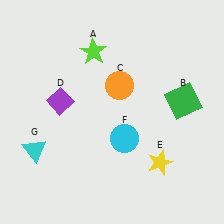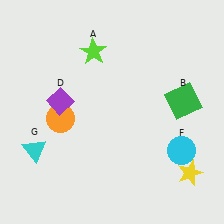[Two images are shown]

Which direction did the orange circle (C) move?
The orange circle (C) moved left.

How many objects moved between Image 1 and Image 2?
3 objects moved between the two images.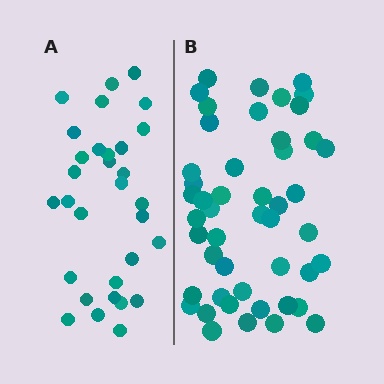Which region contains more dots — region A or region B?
Region B (the right region) has more dots.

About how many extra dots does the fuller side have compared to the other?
Region B has approximately 15 more dots than region A.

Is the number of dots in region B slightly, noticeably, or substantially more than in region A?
Region B has substantially more. The ratio is roughly 1.5 to 1.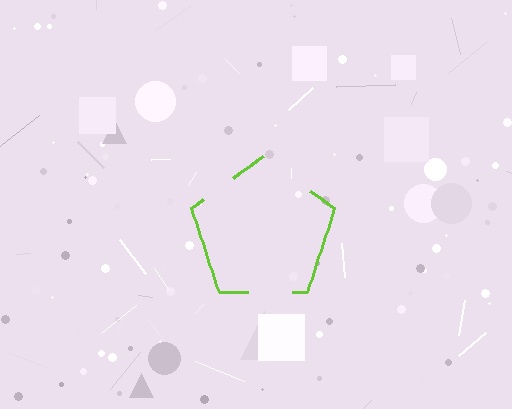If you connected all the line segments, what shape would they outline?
They would outline a pentagon.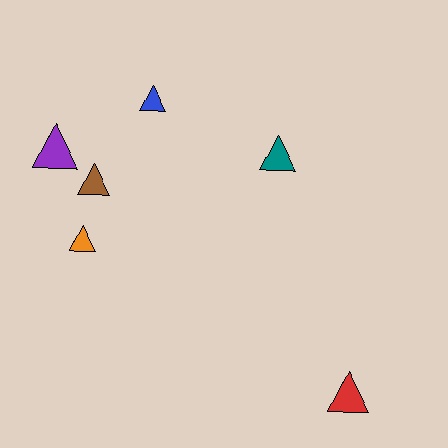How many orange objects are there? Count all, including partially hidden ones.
There is 1 orange object.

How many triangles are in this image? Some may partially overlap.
There are 6 triangles.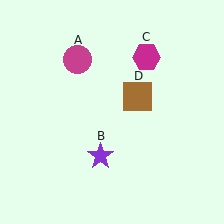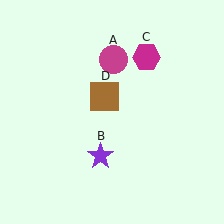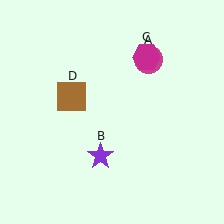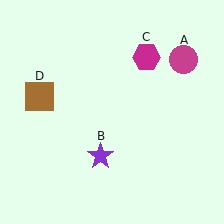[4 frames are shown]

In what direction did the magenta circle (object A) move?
The magenta circle (object A) moved right.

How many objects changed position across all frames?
2 objects changed position: magenta circle (object A), brown square (object D).